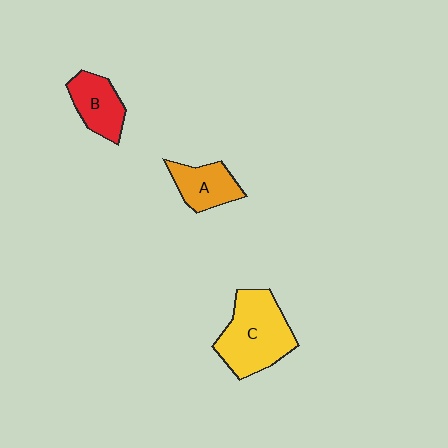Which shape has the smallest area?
Shape A (orange).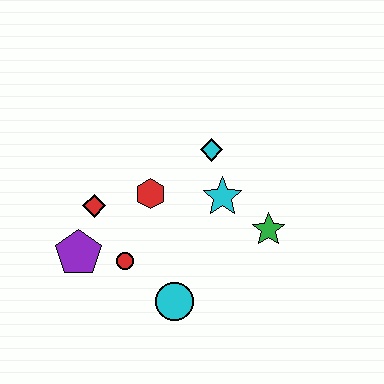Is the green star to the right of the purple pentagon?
Yes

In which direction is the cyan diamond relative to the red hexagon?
The cyan diamond is to the right of the red hexagon.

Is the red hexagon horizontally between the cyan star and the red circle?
Yes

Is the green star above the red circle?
Yes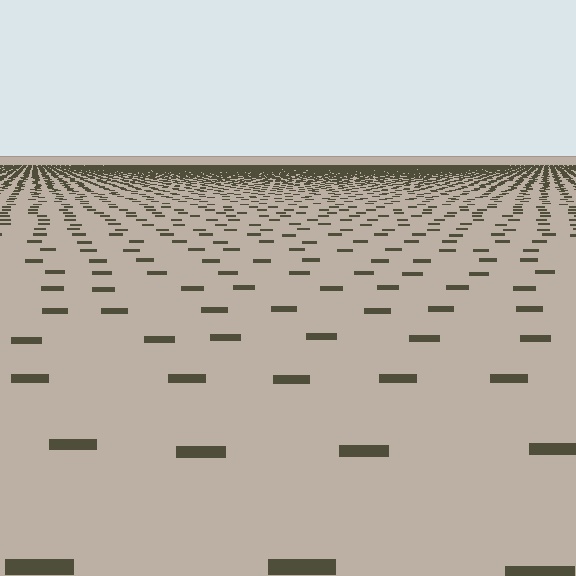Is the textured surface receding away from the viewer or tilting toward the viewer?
The surface is receding away from the viewer. Texture elements get smaller and denser toward the top.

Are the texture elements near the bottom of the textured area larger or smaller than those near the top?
Larger. Near the bottom, elements are closer to the viewer and appear at a bigger on-screen size.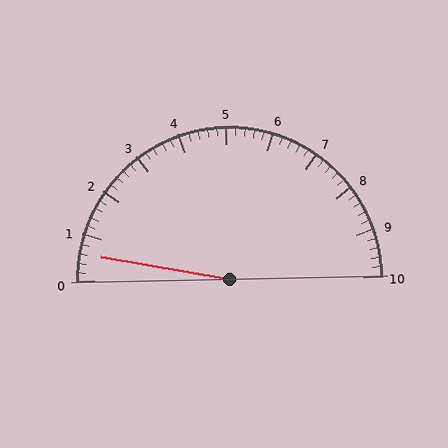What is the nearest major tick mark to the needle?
The nearest major tick mark is 1.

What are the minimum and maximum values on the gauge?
The gauge ranges from 0 to 10.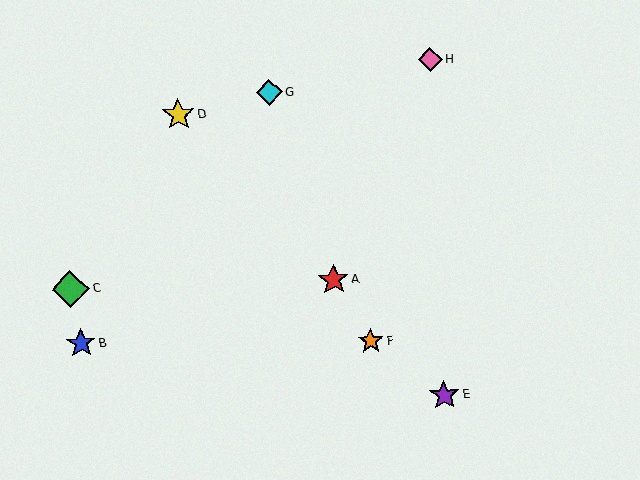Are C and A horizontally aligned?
Yes, both are at y≈289.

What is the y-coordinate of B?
Object B is at y≈343.